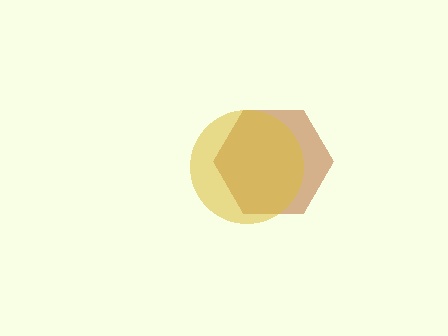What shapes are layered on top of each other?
The layered shapes are: a brown hexagon, a yellow circle.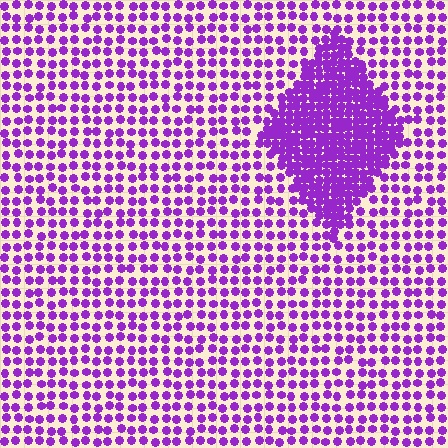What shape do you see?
I see a diamond.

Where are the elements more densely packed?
The elements are more densely packed inside the diamond boundary.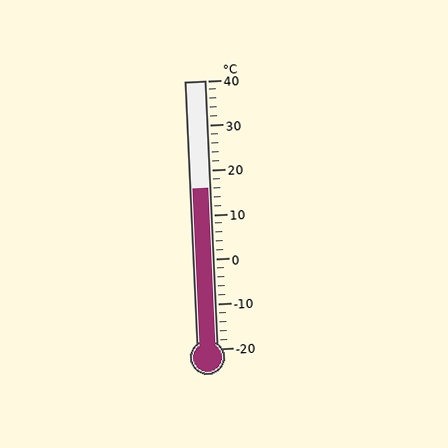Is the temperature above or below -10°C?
The temperature is above -10°C.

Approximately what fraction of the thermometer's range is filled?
The thermometer is filled to approximately 60% of its range.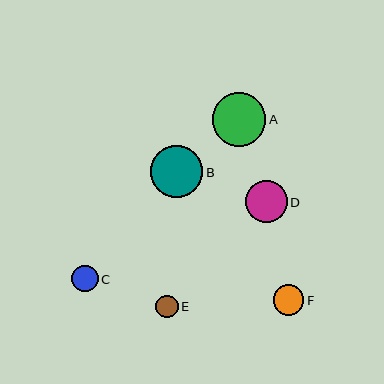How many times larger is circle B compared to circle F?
Circle B is approximately 1.7 times the size of circle F.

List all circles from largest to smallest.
From largest to smallest: A, B, D, F, C, E.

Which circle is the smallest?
Circle E is the smallest with a size of approximately 22 pixels.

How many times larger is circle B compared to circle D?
Circle B is approximately 1.3 times the size of circle D.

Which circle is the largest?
Circle A is the largest with a size of approximately 53 pixels.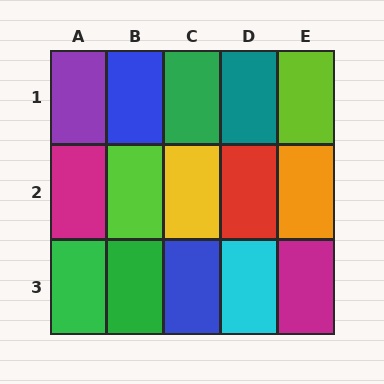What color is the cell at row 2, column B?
Lime.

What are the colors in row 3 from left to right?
Green, green, blue, cyan, magenta.